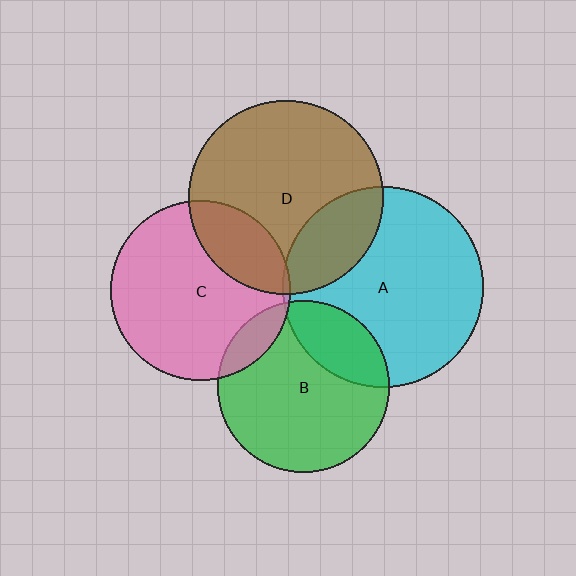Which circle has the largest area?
Circle A (cyan).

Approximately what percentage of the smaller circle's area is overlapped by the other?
Approximately 5%.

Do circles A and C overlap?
Yes.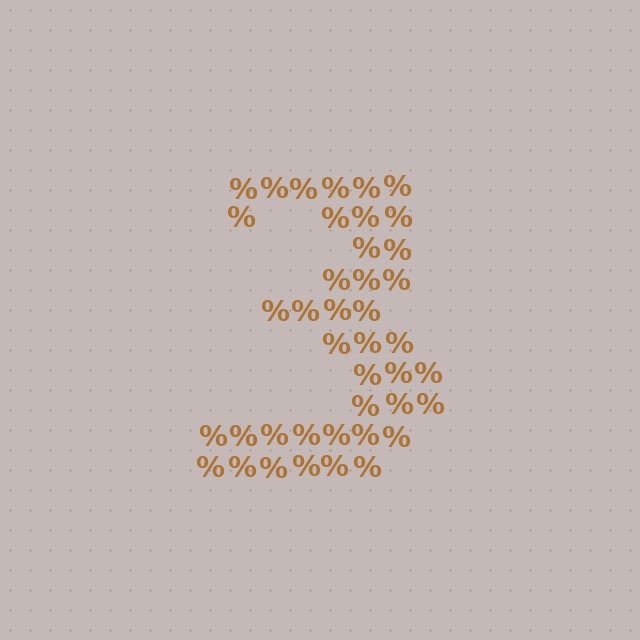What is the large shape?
The large shape is the digit 3.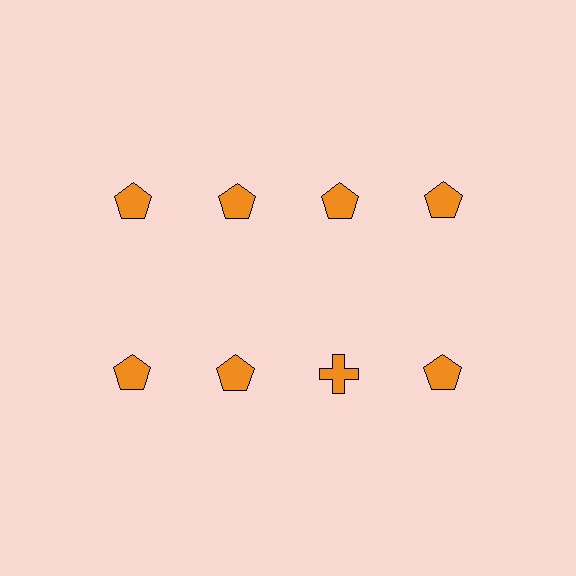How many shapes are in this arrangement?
There are 8 shapes arranged in a grid pattern.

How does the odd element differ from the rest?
It has a different shape: cross instead of pentagon.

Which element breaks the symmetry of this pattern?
The orange cross in the second row, center column breaks the symmetry. All other shapes are orange pentagons.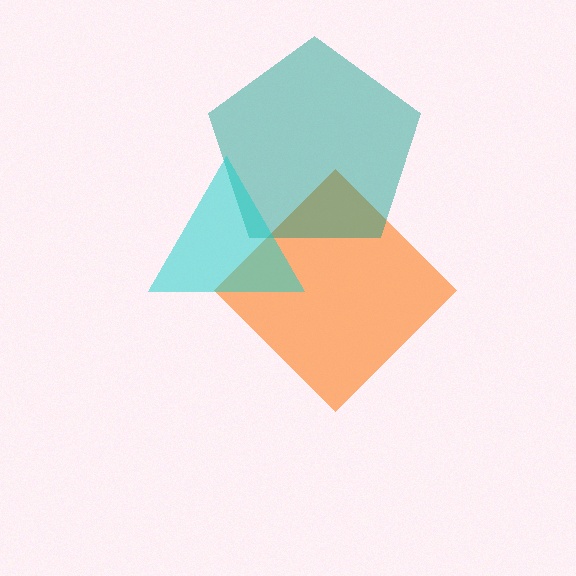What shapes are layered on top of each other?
The layered shapes are: an orange diamond, a teal pentagon, a cyan triangle.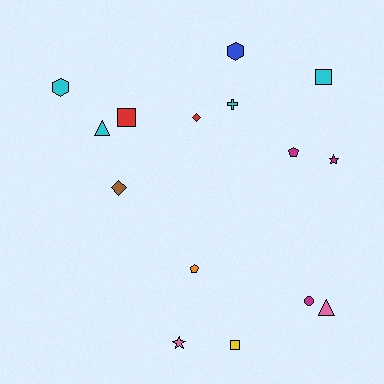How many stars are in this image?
There are 2 stars.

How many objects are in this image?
There are 15 objects.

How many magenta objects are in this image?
There are 3 magenta objects.